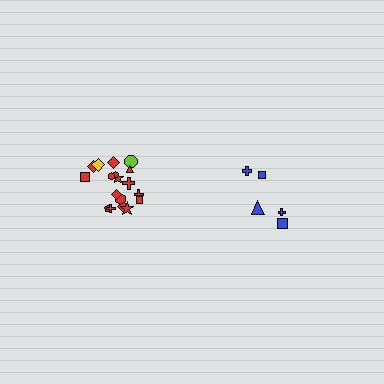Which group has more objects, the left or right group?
The left group.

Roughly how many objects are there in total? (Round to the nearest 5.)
Roughly 25 objects in total.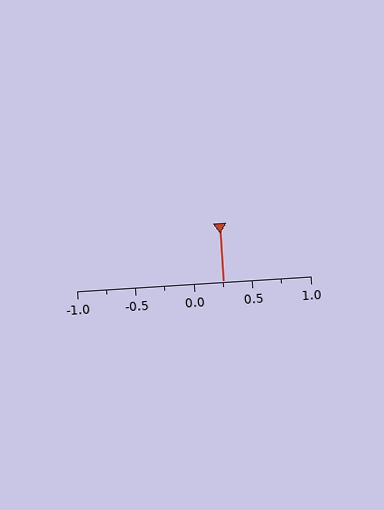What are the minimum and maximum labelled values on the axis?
The axis runs from -1.0 to 1.0.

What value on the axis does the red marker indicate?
The marker indicates approximately 0.25.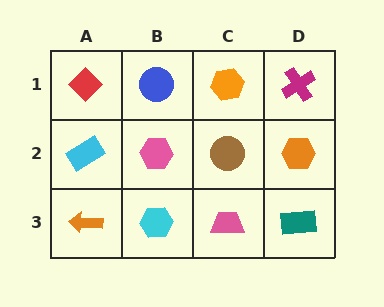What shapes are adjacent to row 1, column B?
A pink hexagon (row 2, column B), a red diamond (row 1, column A), an orange hexagon (row 1, column C).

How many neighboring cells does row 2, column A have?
3.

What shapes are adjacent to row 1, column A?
A cyan rectangle (row 2, column A), a blue circle (row 1, column B).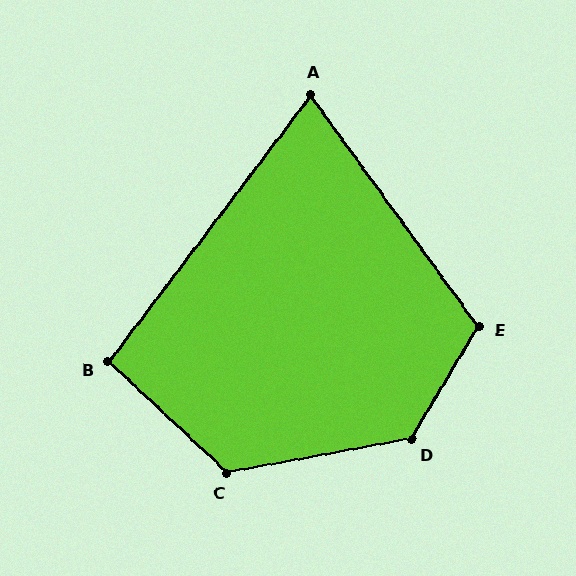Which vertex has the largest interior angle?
D, at approximately 132 degrees.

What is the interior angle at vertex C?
Approximately 127 degrees (obtuse).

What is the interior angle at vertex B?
Approximately 96 degrees (obtuse).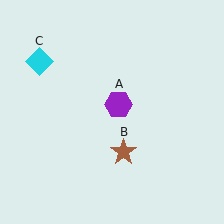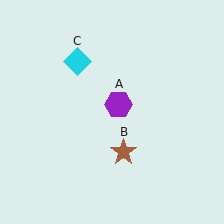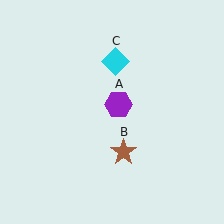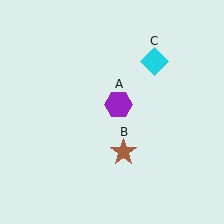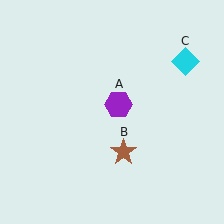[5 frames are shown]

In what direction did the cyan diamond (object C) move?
The cyan diamond (object C) moved right.